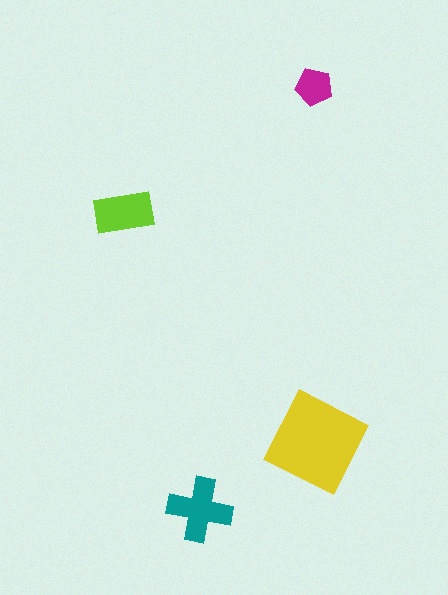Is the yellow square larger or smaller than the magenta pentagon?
Larger.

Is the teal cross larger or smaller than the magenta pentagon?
Larger.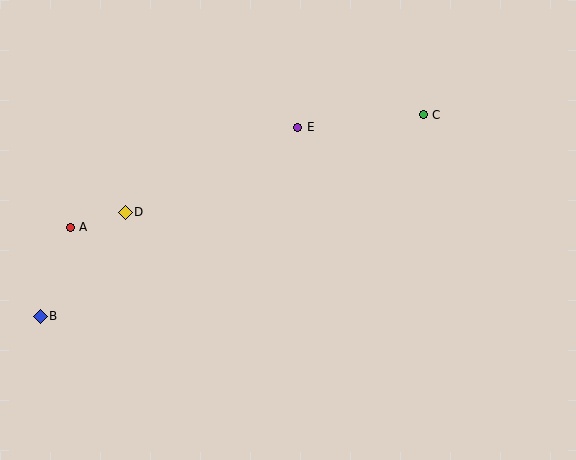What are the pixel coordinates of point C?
Point C is at (423, 115).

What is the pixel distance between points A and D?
The distance between A and D is 57 pixels.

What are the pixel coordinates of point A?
Point A is at (70, 227).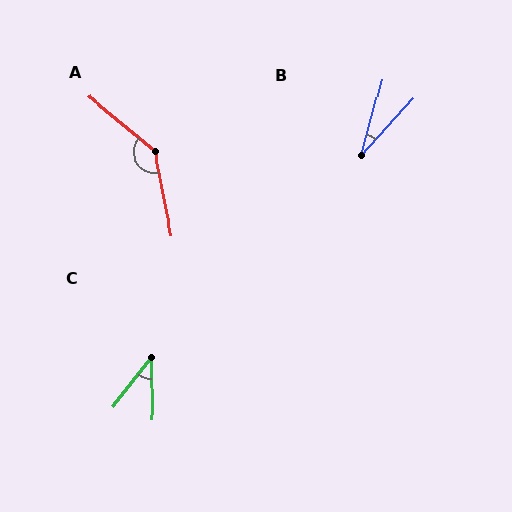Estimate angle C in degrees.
Approximately 40 degrees.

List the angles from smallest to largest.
B (27°), C (40°), A (142°).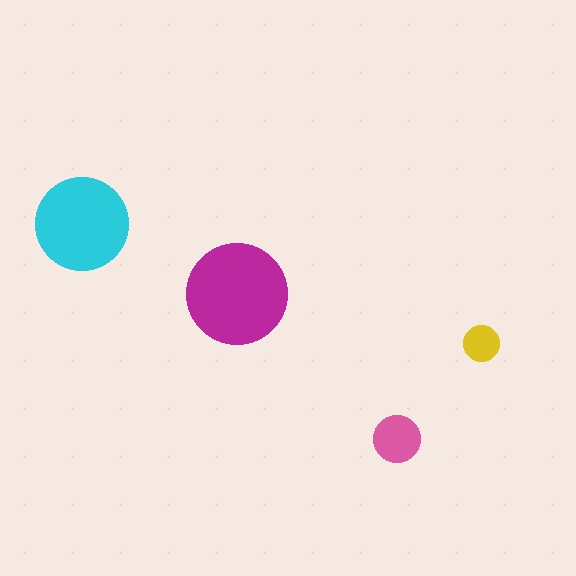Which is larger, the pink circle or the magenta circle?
The magenta one.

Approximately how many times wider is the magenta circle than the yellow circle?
About 3 times wider.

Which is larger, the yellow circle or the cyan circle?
The cyan one.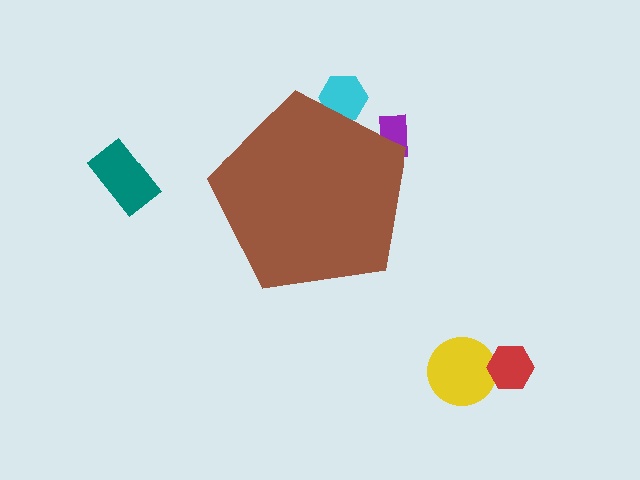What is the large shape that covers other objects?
A brown pentagon.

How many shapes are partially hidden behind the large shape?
2 shapes are partially hidden.